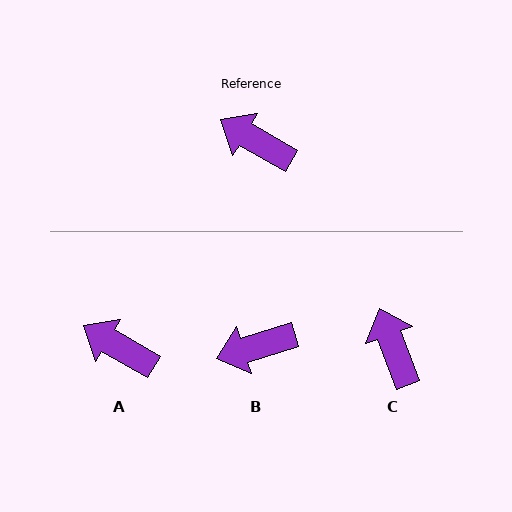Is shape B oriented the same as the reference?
No, it is off by about 47 degrees.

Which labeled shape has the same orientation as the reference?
A.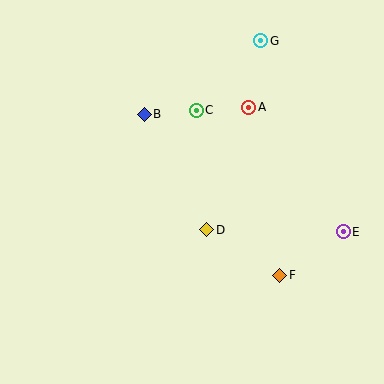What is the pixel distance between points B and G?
The distance between B and G is 138 pixels.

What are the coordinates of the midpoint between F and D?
The midpoint between F and D is at (243, 252).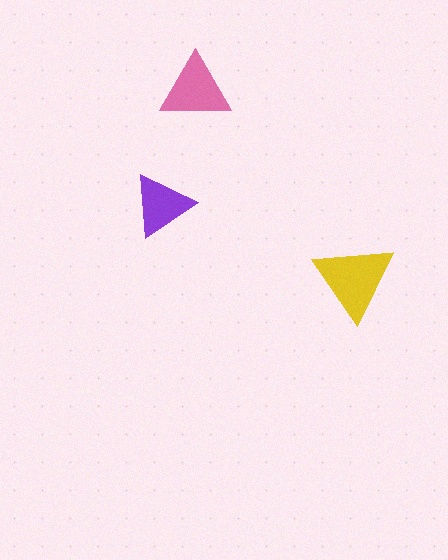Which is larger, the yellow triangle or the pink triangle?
The yellow one.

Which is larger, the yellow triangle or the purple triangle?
The yellow one.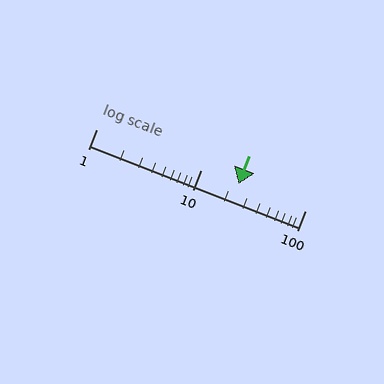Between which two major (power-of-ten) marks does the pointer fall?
The pointer is between 10 and 100.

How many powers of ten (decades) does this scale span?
The scale spans 2 decades, from 1 to 100.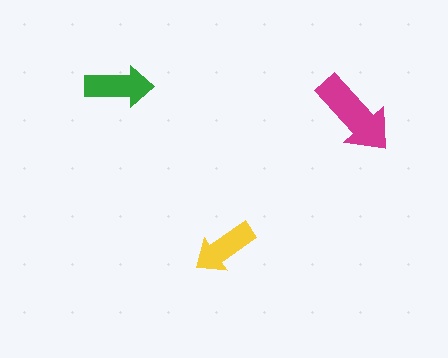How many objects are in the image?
There are 3 objects in the image.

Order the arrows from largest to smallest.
the magenta one, the green one, the yellow one.